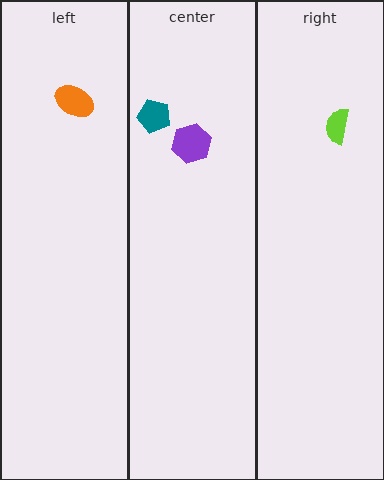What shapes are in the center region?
The teal pentagon, the purple hexagon.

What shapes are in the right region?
The lime semicircle.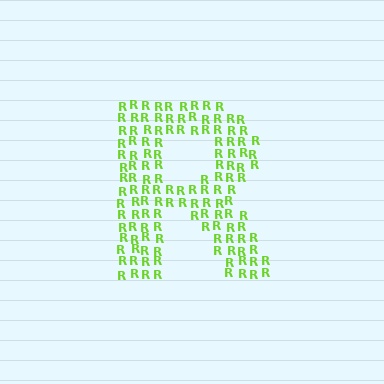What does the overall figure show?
The overall figure shows the letter R.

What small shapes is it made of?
It is made of small letter R's.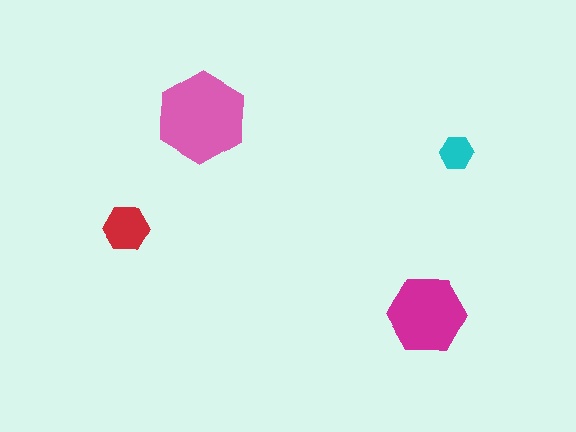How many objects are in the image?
There are 4 objects in the image.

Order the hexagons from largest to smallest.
the pink one, the magenta one, the red one, the cyan one.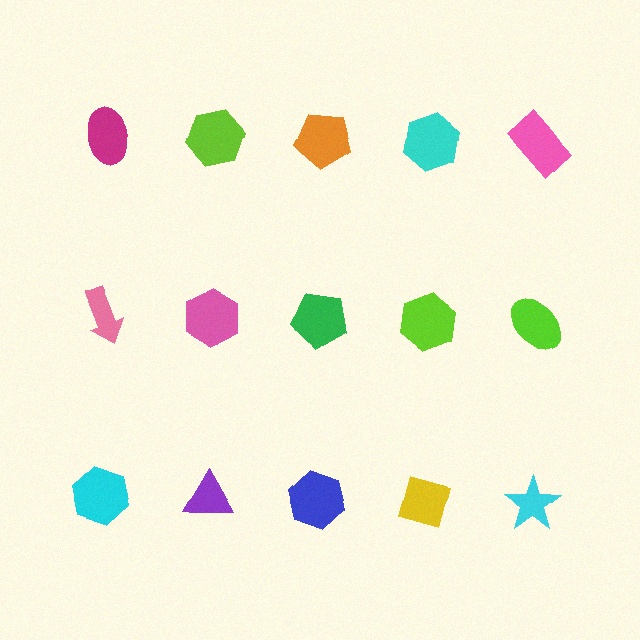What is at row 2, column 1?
A pink arrow.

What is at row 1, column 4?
A cyan hexagon.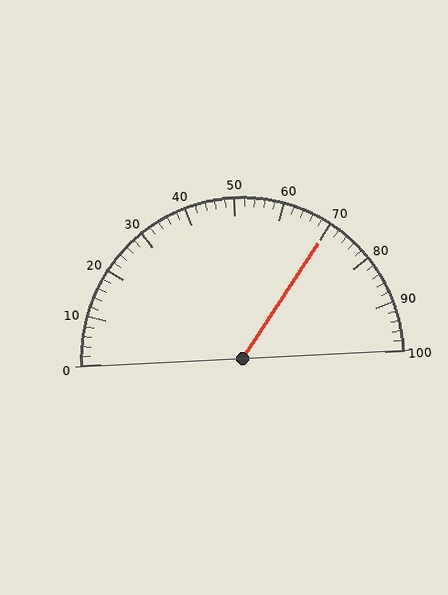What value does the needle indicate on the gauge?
The needle indicates approximately 70.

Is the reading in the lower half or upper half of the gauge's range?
The reading is in the upper half of the range (0 to 100).